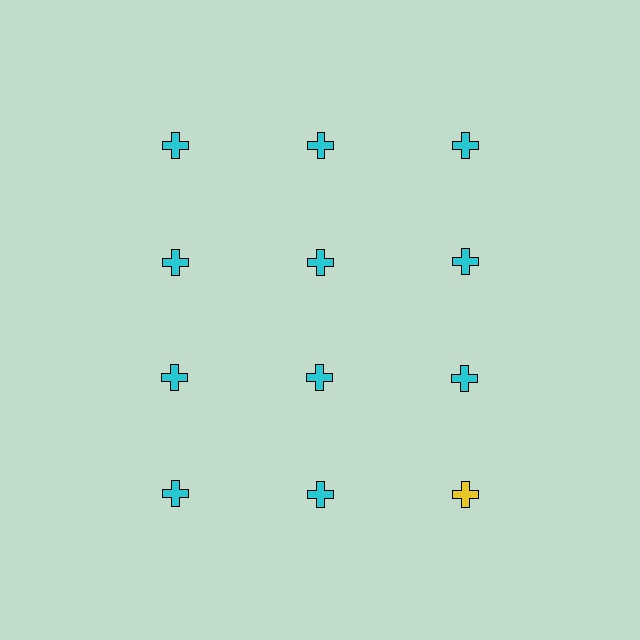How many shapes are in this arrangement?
There are 12 shapes arranged in a grid pattern.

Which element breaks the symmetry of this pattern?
The yellow cross in the fourth row, center column breaks the symmetry. All other shapes are cyan crosses.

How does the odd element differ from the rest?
It has a different color: yellow instead of cyan.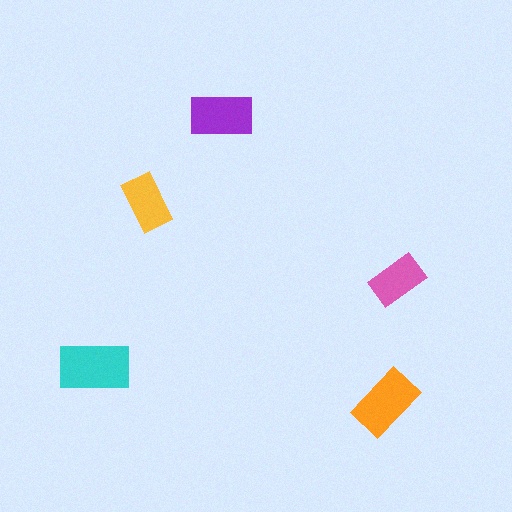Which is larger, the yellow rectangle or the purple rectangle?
The purple one.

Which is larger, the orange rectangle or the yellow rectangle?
The orange one.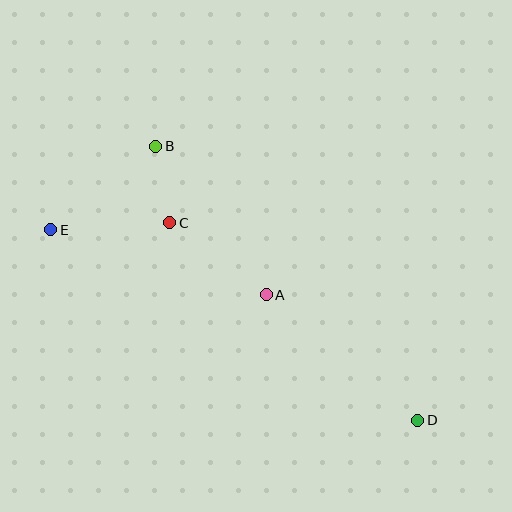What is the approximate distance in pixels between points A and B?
The distance between A and B is approximately 185 pixels.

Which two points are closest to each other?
Points B and C are closest to each other.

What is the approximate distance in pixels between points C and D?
The distance between C and D is approximately 317 pixels.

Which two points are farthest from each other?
Points D and E are farthest from each other.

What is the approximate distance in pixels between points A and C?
The distance between A and C is approximately 120 pixels.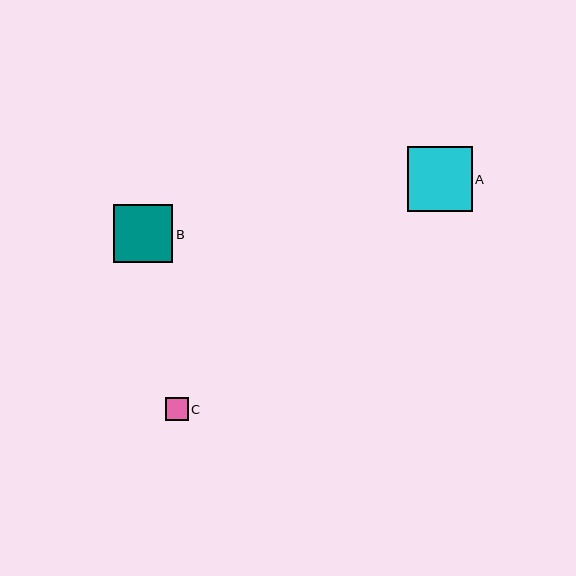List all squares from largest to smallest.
From largest to smallest: A, B, C.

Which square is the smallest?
Square C is the smallest with a size of approximately 23 pixels.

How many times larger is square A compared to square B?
Square A is approximately 1.1 times the size of square B.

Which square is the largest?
Square A is the largest with a size of approximately 65 pixels.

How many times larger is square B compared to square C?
Square B is approximately 2.6 times the size of square C.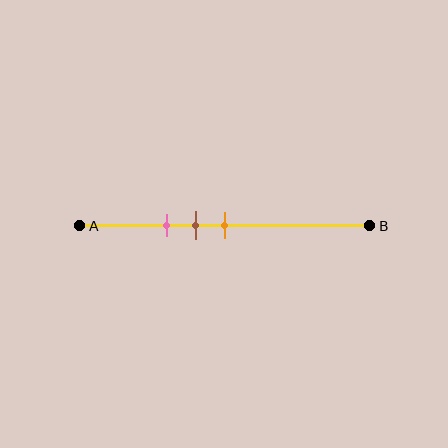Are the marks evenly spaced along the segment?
Yes, the marks are approximately evenly spaced.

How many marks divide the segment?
There are 3 marks dividing the segment.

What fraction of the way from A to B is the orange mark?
The orange mark is approximately 50% (0.5) of the way from A to B.